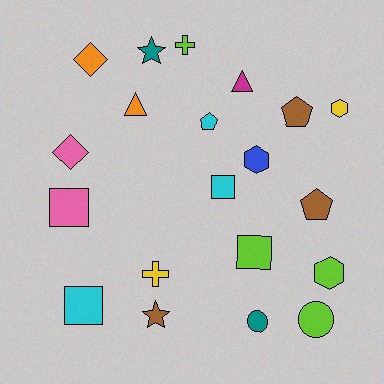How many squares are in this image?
There are 4 squares.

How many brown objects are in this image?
There are 3 brown objects.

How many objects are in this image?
There are 20 objects.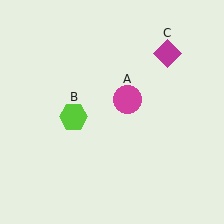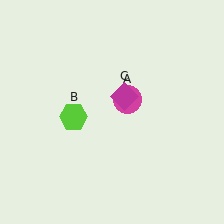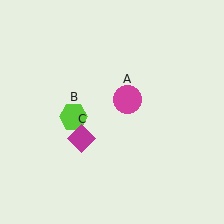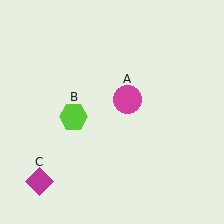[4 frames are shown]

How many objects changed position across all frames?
1 object changed position: magenta diamond (object C).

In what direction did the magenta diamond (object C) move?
The magenta diamond (object C) moved down and to the left.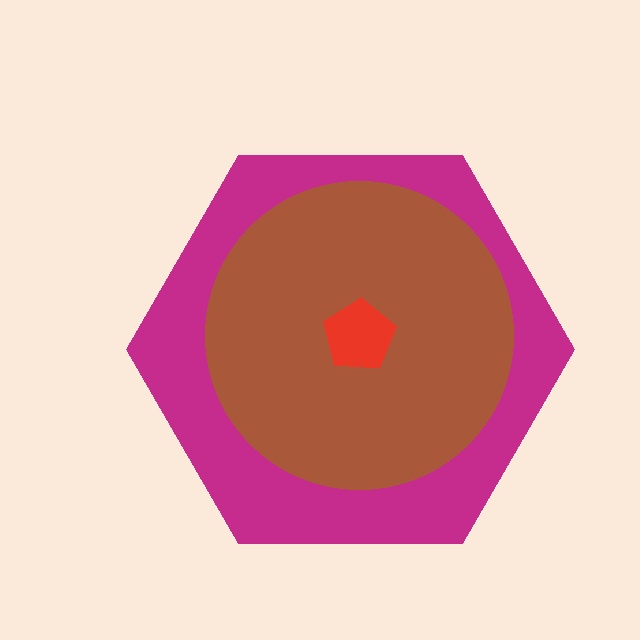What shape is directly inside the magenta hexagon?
The brown circle.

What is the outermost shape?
The magenta hexagon.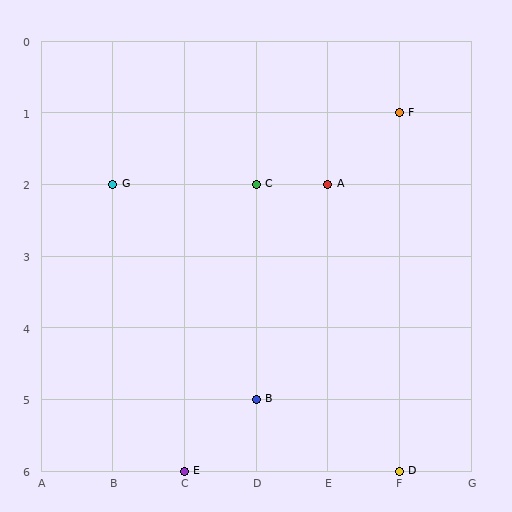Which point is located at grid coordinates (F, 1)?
Point F is at (F, 1).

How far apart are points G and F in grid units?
Points G and F are 4 columns and 1 row apart (about 4.1 grid units diagonally).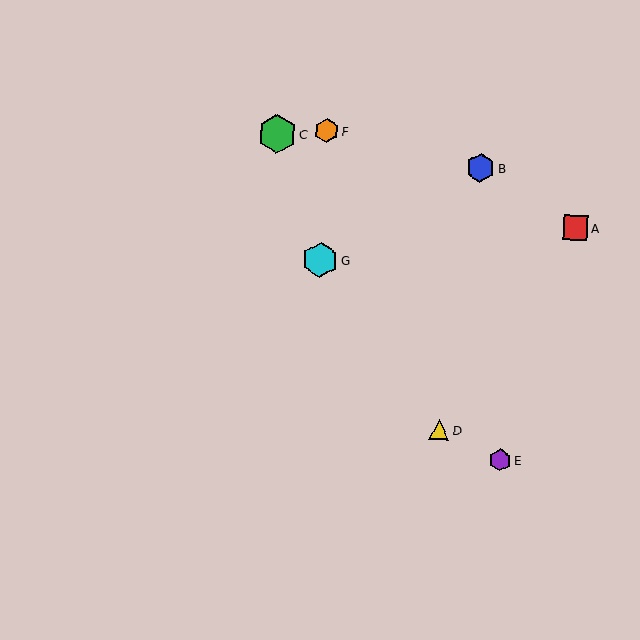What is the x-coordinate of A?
Object A is at x≈576.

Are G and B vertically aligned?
No, G is at x≈320 and B is at x≈480.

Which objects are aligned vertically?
Objects F, G are aligned vertically.